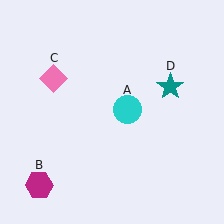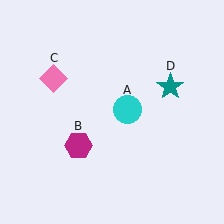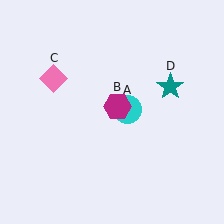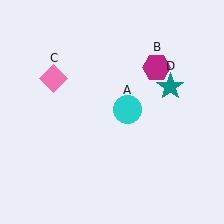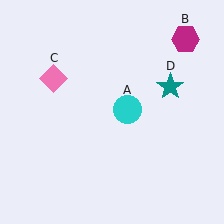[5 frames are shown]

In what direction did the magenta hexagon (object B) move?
The magenta hexagon (object B) moved up and to the right.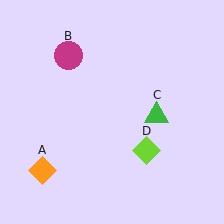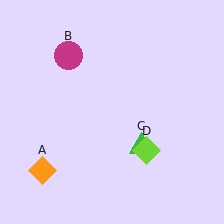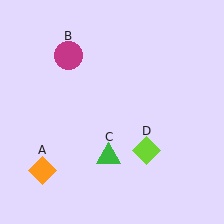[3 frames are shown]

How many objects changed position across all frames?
1 object changed position: green triangle (object C).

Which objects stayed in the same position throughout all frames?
Orange diamond (object A) and magenta circle (object B) and lime diamond (object D) remained stationary.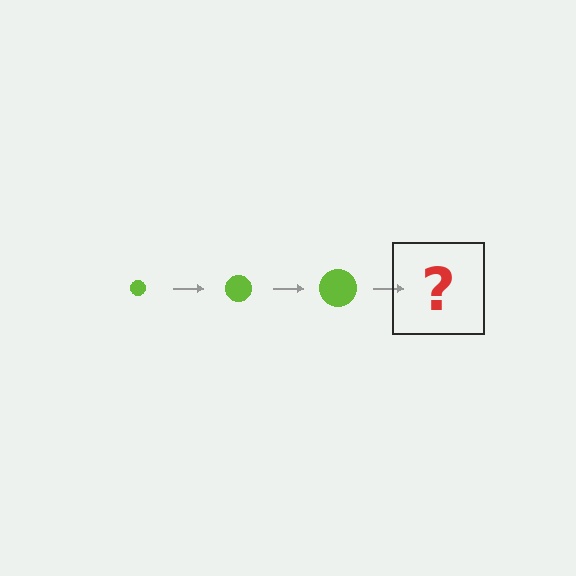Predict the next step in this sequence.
The next step is a lime circle, larger than the previous one.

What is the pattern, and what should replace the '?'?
The pattern is that the circle gets progressively larger each step. The '?' should be a lime circle, larger than the previous one.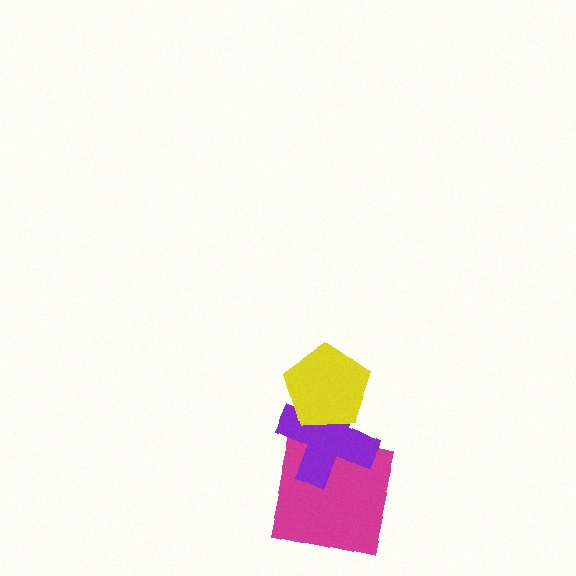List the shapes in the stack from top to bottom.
From top to bottom: the yellow pentagon, the purple cross, the magenta square.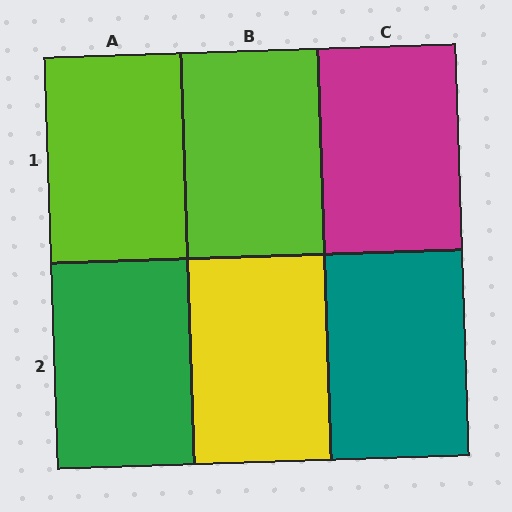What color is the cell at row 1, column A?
Lime.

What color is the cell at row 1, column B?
Lime.